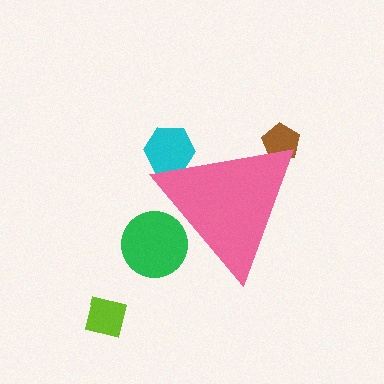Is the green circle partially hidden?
Yes, the green circle is partially hidden behind the pink triangle.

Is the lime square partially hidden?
No, the lime square is fully visible.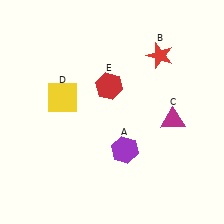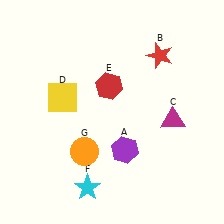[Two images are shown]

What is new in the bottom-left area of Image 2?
A cyan star (F) was added in the bottom-left area of Image 2.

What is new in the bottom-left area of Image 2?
An orange circle (G) was added in the bottom-left area of Image 2.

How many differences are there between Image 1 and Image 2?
There are 2 differences between the two images.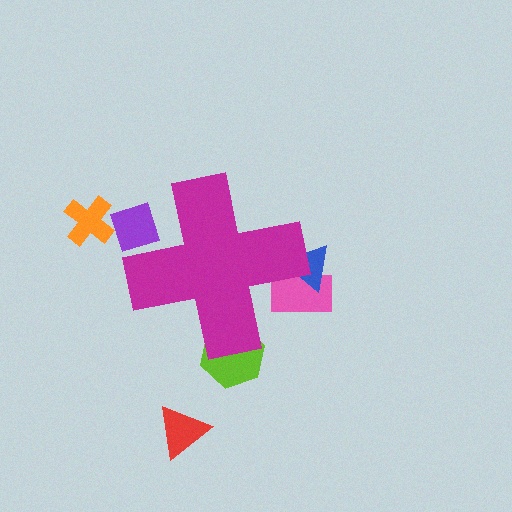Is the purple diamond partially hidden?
Yes, the purple diamond is partially hidden behind the magenta cross.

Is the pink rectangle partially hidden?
Yes, the pink rectangle is partially hidden behind the magenta cross.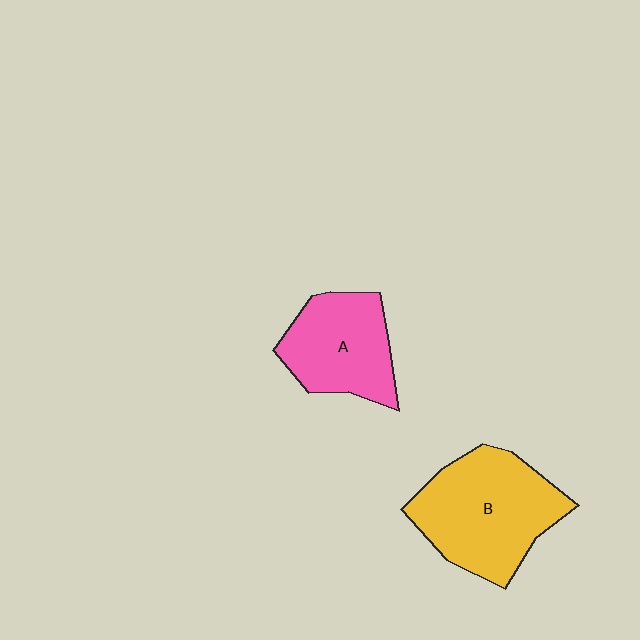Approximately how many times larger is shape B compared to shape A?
Approximately 1.4 times.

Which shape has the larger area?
Shape B (yellow).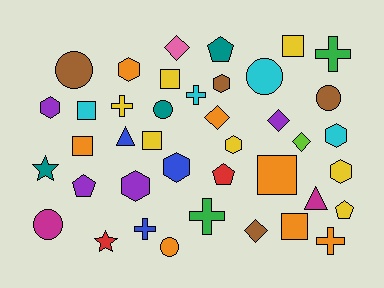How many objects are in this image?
There are 40 objects.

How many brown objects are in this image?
There are 4 brown objects.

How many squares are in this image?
There are 7 squares.